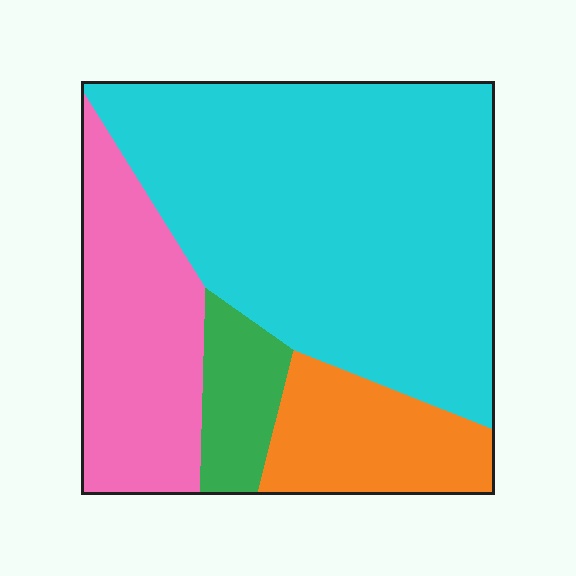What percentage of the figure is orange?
Orange takes up less than a quarter of the figure.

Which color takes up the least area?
Green, at roughly 10%.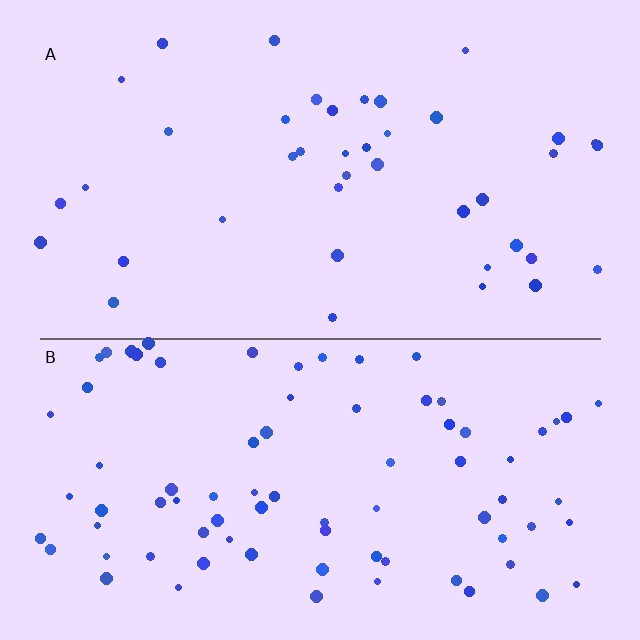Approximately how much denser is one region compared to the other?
Approximately 2.0× — region B over region A.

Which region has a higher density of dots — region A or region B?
B (the bottom).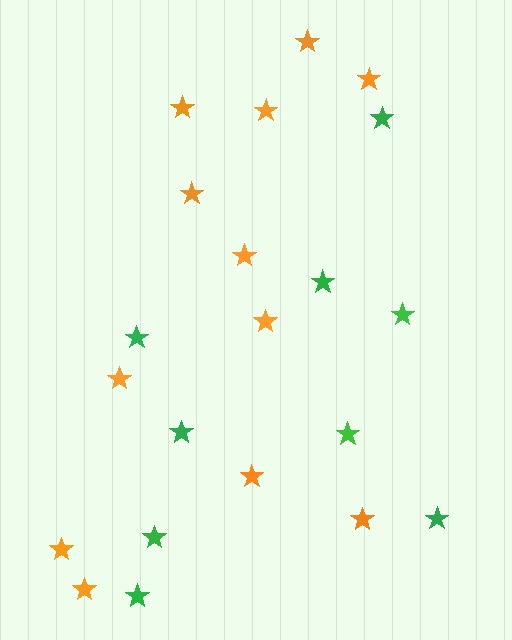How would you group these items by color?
There are 2 groups: one group of green stars (9) and one group of orange stars (12).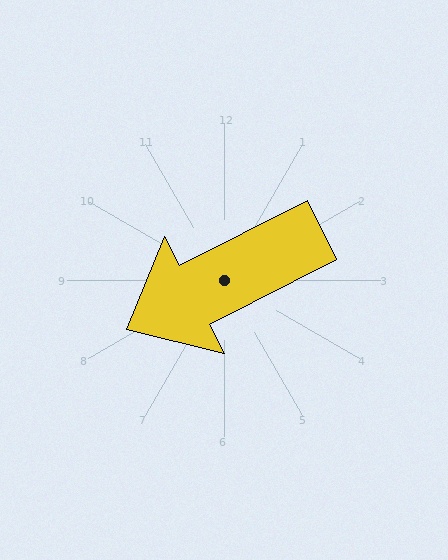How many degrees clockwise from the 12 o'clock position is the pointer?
Approximately 243 degrees.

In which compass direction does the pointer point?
Southwest.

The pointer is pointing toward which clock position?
Roughly 8 o'clock.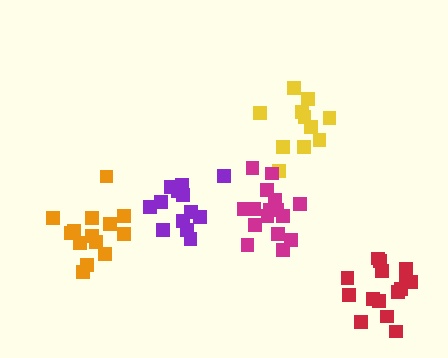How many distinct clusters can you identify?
There are 5 distinct clusters.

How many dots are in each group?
Group 1: 14 dots, Group 2: 15 dots, Group 3: 13 dots, Group 4: 12 dots, Group 5: 16 dots (70 total).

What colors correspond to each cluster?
The clusters are colored: orange, red, purple, yellow, magenta.